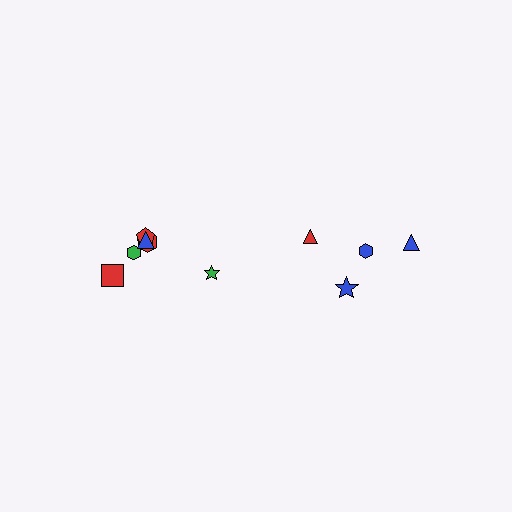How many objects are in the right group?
There are 4 objects.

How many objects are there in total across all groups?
There are 11 objects.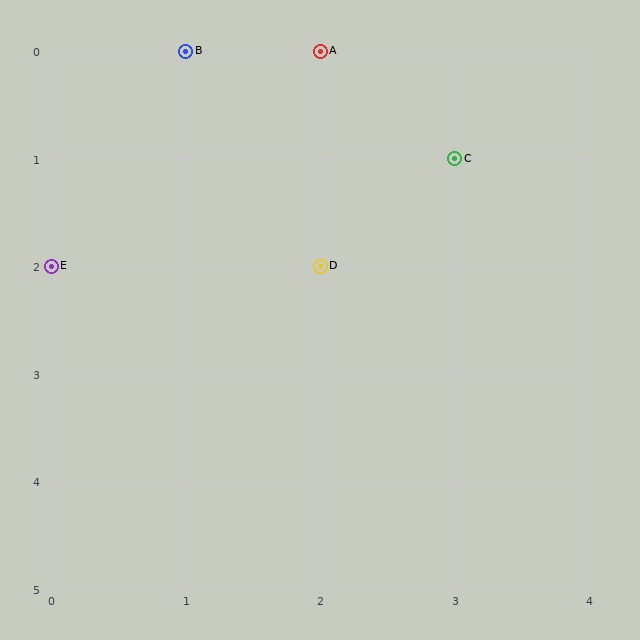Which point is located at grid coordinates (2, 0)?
Point A is at (2, 0).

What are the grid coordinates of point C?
Point C is at grid coordinates (3, 1).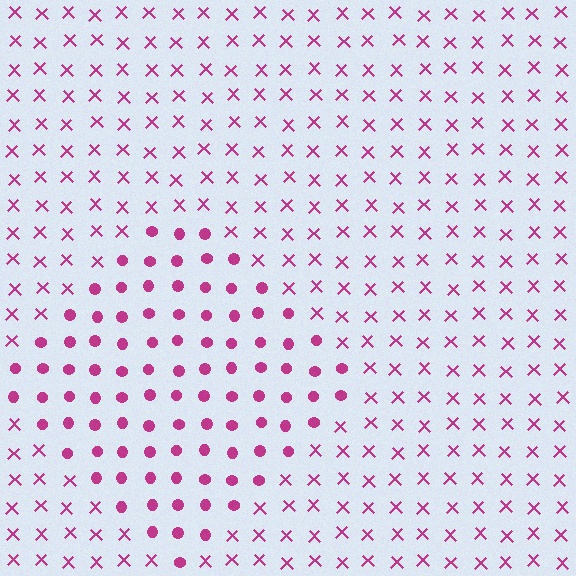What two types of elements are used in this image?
The image uses circles inside the diamond region and X marks outside it.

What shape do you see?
I see a diamond.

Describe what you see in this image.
The image is filled with small magenta elements arranged in a uniform grid. A diamond-shaped region contains circles, while the surrounding area contains X marks. The boundary is defined purely by the change in element shape.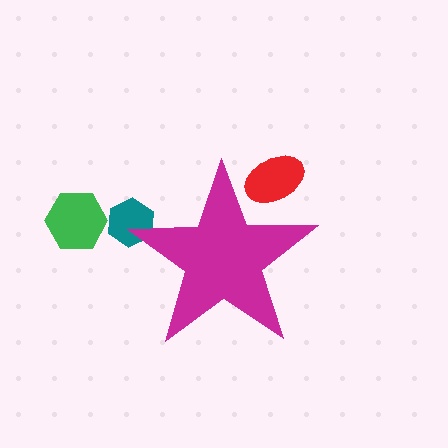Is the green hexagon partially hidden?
No, the green hexagon is fully visible.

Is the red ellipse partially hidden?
Yes, the red ellipse is partially hidden behind the magenta star.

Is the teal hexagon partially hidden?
Yes, the teal hexagon is partially hidden behind the magenta star.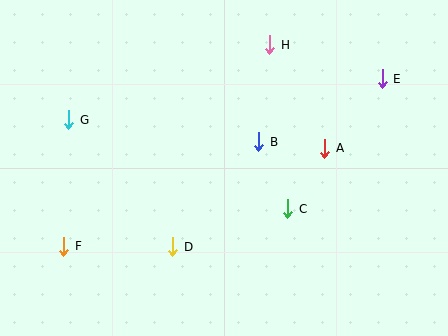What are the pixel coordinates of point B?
Point B is at (258, 142).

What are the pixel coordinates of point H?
Point H is at (270, 45).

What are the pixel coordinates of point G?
Point G is at (69, 120).